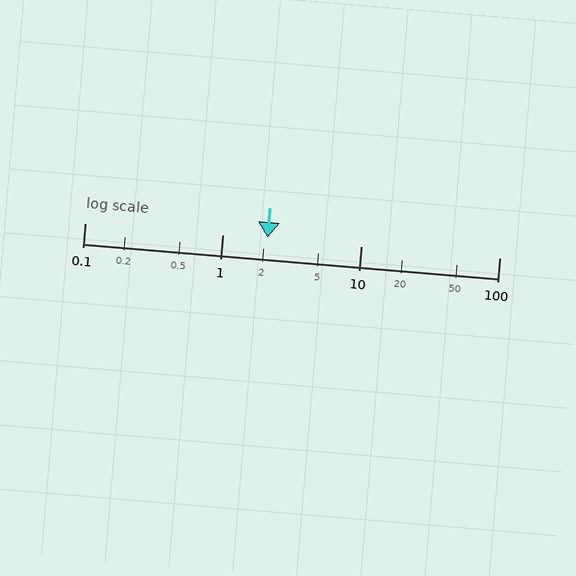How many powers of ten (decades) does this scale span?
The scale spans 3 decades, from 0.1 to 100.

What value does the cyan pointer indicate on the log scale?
The pointer indicates approximately 2.1.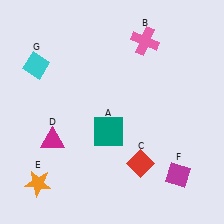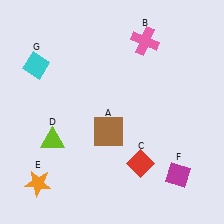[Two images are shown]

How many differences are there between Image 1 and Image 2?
There are 2 differences between the two images.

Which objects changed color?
A changed from teal to brown. D changed from magenta to lime.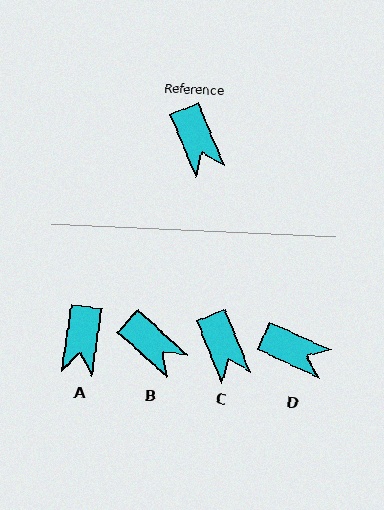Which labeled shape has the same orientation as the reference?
C.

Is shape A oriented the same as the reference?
No, it is off by about 31 degrees.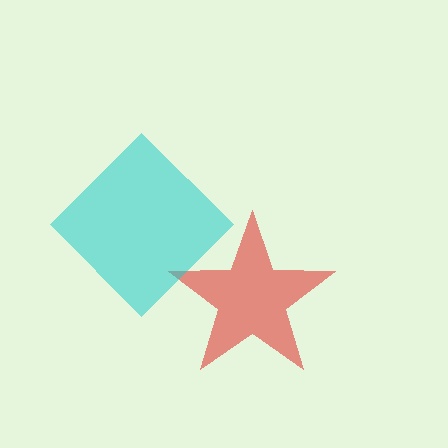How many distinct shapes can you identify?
There are 2 distinct shapes: a red star, a cyan diamond.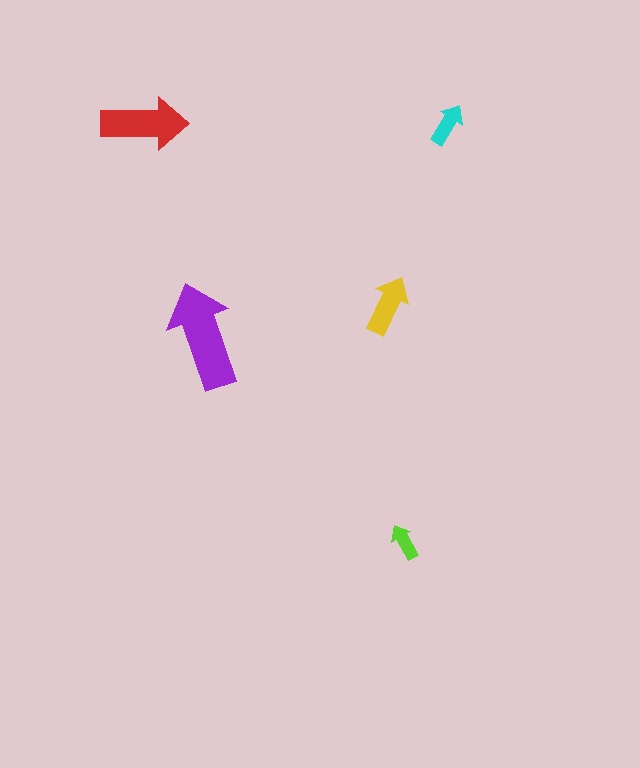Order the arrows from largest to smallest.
the purple one, the red one, the yellow one, the cyan one, the lime one.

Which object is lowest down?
The lime arrow is bottommost.